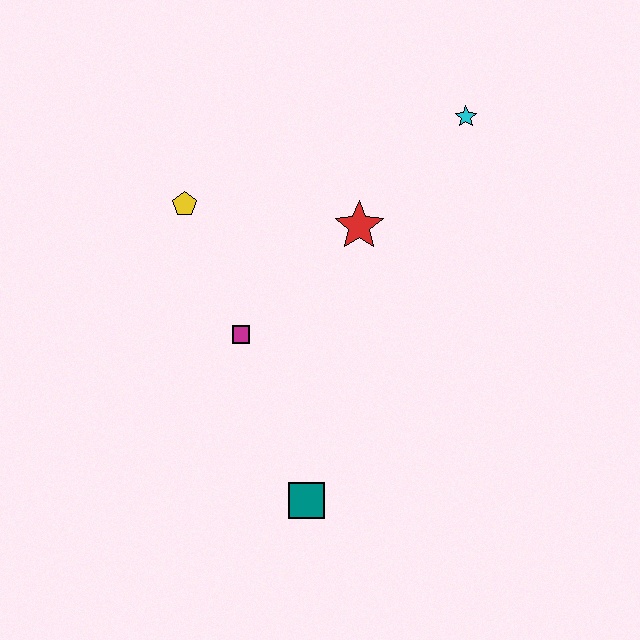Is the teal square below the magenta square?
Yes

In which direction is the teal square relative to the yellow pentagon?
The teal square is below the yellow pentagon.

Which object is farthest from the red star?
The teal square is farthest from the red star.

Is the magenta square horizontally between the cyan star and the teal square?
No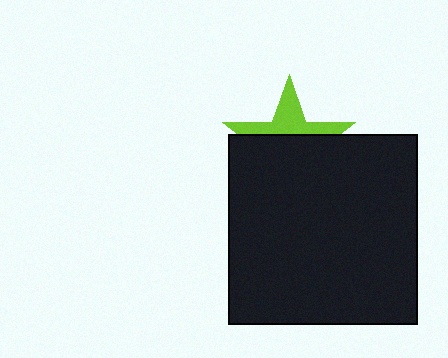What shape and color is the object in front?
The object in front is a black square.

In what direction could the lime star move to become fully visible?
The lime star could move up. That would shift it out from behind the black square entirely.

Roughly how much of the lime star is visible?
A small part of it is visible (roughly 38%).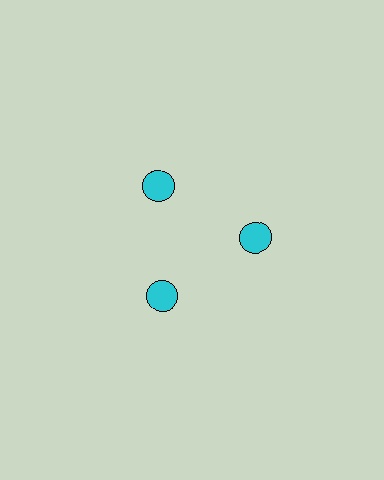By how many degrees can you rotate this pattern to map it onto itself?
The pattern maps onto itself every 120 degrees of rotation.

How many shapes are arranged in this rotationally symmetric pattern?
There are 3 shapes, arranged in 3 groups of 1.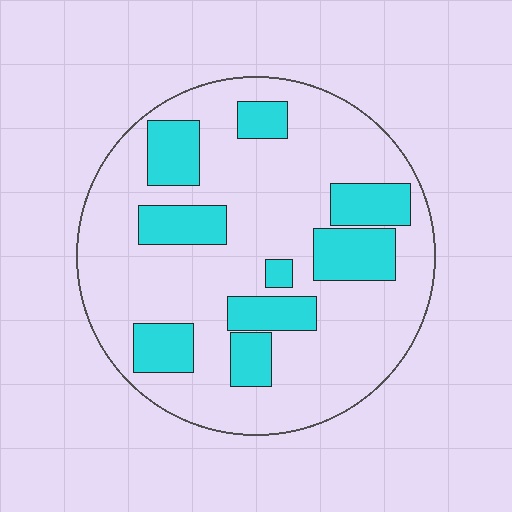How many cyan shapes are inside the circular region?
9.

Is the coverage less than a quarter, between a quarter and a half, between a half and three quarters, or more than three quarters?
Between a quarter and a half.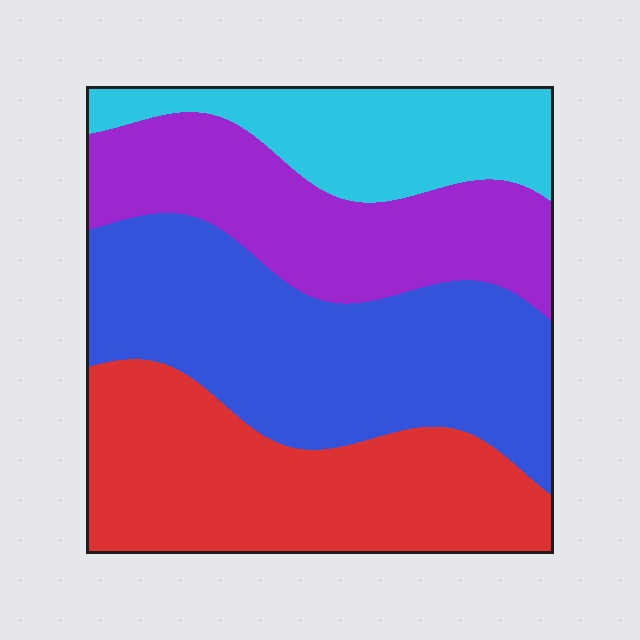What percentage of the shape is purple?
Purple takes up about one fifth (1/5) of the shape.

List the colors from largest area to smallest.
From largest to smallest: blue, red, purple, cyan.